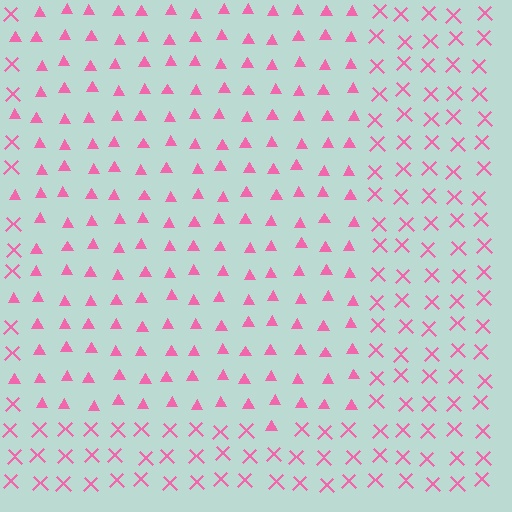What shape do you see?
I see a rectangle.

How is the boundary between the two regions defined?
The boundary is defined by a change in element shape: triangles inside vs. X marks outside. All elements share the same color and spacing.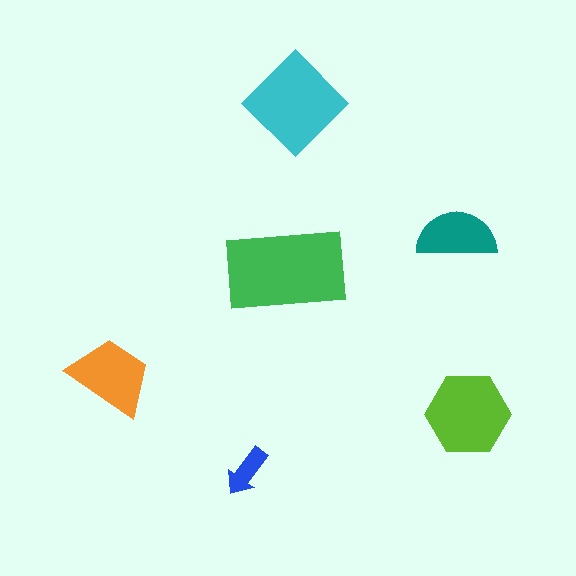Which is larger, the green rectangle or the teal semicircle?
The green rectangle.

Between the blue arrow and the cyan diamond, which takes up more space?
The cyan diamond.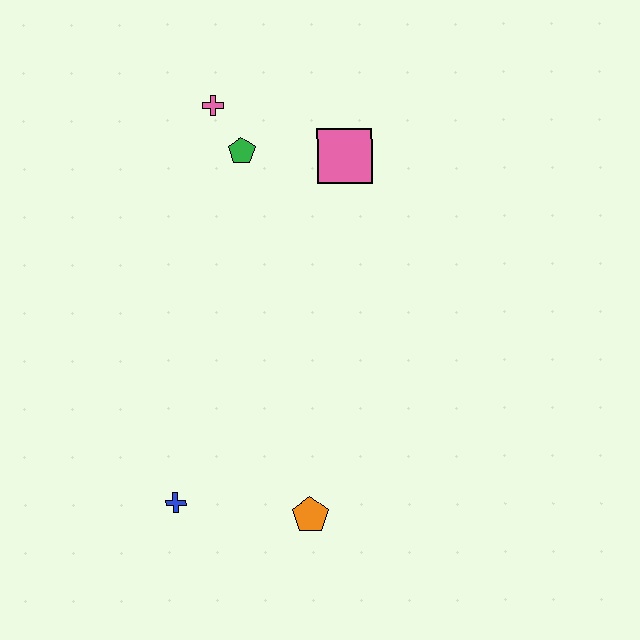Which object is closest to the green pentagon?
The pink cross is closest to the green pentagon.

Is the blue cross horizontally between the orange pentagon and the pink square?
No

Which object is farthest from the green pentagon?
The orange pentagon is farthest from the green pentagon.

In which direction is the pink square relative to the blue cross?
The pink square is above the blue cross.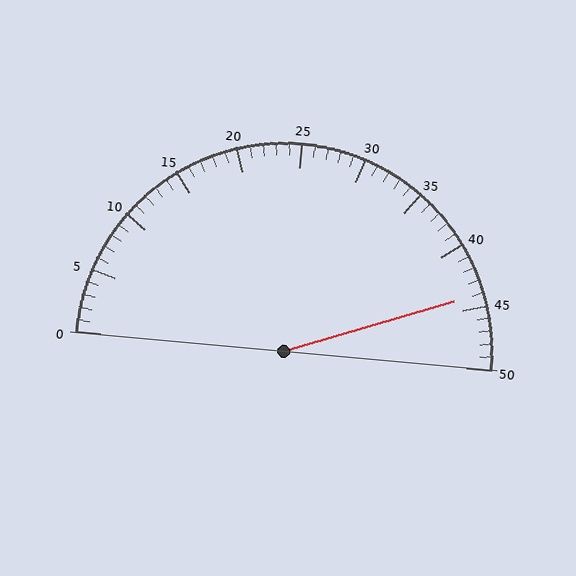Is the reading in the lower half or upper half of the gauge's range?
The reading is in the upper half of the range (0 to 50).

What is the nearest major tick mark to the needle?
The nearest major tick mark is 45.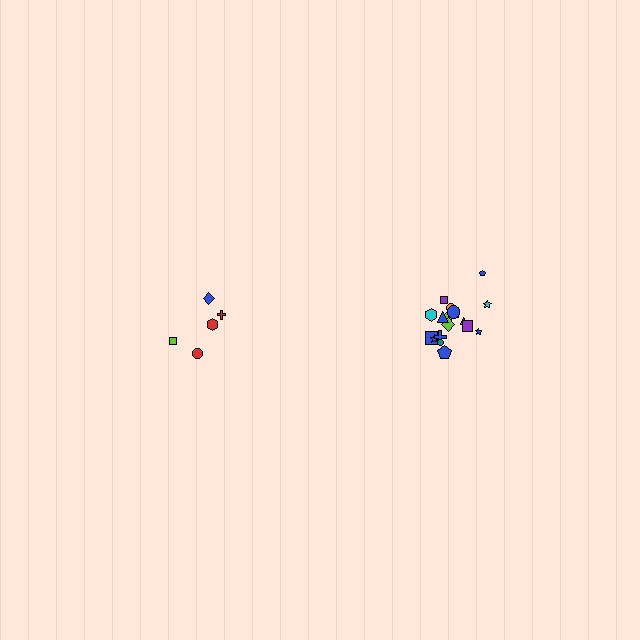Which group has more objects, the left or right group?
The right group.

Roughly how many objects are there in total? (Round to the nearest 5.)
Roughly 25 objects in total.